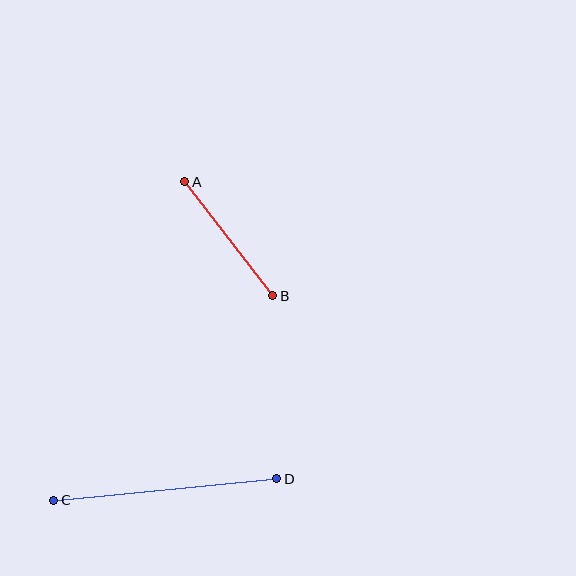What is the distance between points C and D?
The distance is approximately 224 pixels.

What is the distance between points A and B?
The distance is approximately 144 pixels.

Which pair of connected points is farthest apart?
Points C and D are farthest apart.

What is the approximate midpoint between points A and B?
The midpoint is at approximately (229, 239) pixels.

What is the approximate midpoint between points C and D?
The midpoint is at approximately (165, 489) pixels.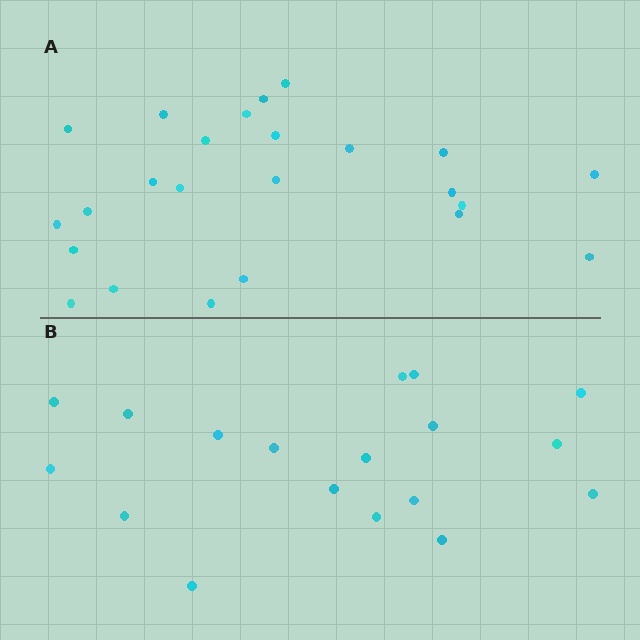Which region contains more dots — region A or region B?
Region A (the top region) has more dots.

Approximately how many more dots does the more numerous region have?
Region A has about 6 more dots than region B.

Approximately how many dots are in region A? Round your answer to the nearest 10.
About 20 dots. (The exact count is 24, which rounds to 20.)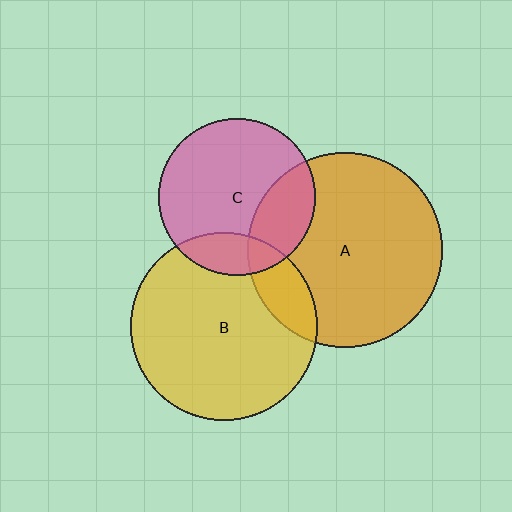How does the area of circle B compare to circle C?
Approximately 1.4 times.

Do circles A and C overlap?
Yes.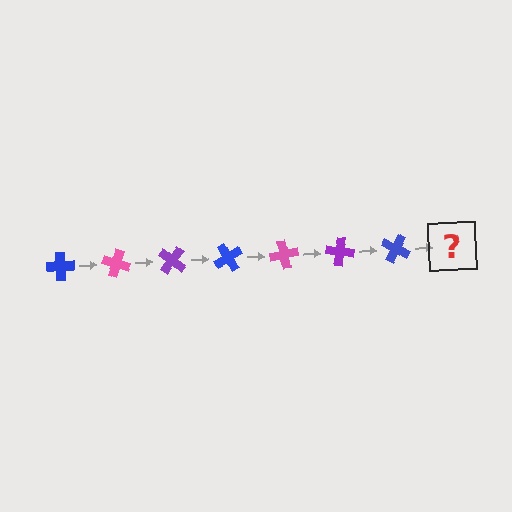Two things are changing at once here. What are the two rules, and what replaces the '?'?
The two rules are that it rotates 20 degrees each step and the color cycles through blue, pink, and purple. The '?' should be a pink cross, rotated 140 degrees from the start.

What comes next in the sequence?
The next element should be a pink cross, rotated 140 degrees from the start.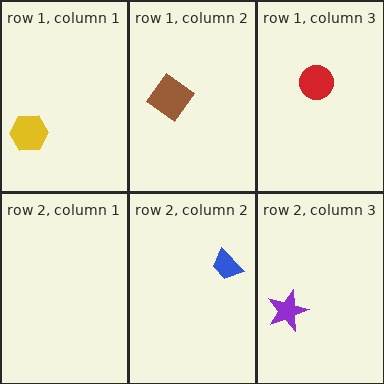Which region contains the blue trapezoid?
The row 2, column 2 region.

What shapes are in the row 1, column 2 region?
The brown diamond.